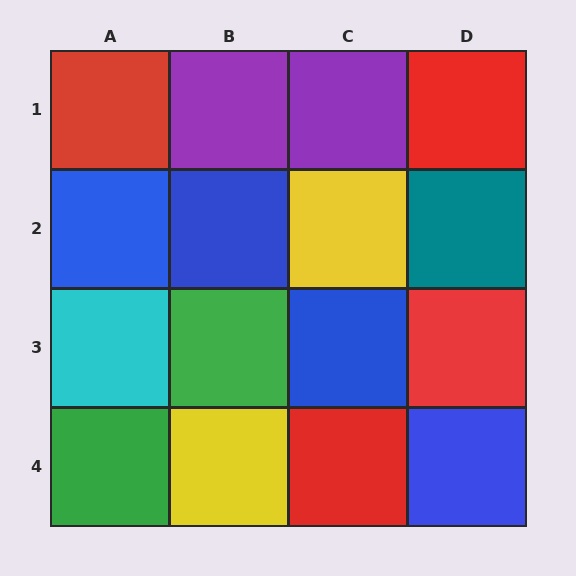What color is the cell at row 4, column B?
Yellow.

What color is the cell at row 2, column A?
Blue.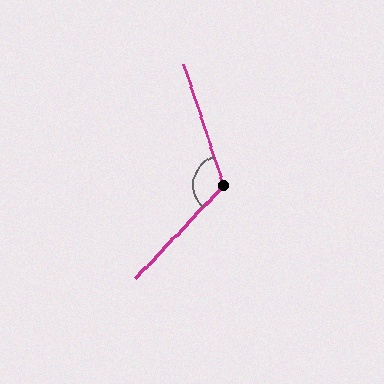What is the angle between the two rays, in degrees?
Approximately 118 degrees.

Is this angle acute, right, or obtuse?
It is obtuse.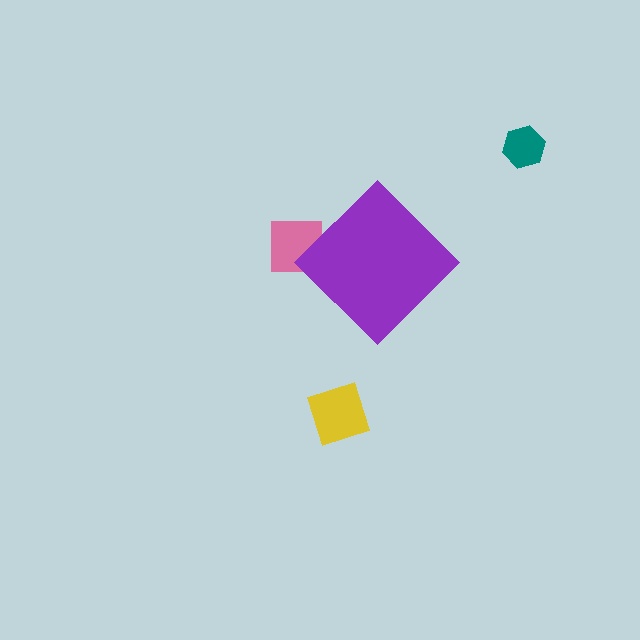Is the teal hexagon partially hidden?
No, the teal hexagon is fully visible.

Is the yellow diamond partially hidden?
No, the yellow diamond is fully visible.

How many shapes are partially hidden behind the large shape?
1 shape is partially hidden.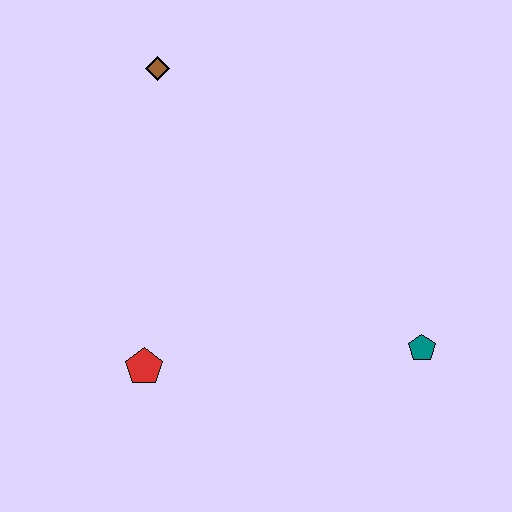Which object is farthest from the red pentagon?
The brown diamond is farthest from the red pentagon.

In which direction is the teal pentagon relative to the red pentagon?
The teal pentagon is to the right of the red pentagon.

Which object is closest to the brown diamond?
The red pentagon is closest to the brown diamond.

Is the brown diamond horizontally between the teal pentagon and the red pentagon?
Yes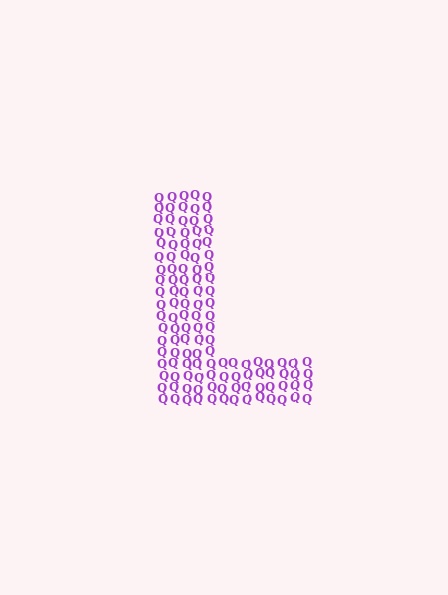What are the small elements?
The small elements are letter Q's.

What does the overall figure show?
The overall figure shows the letter L.